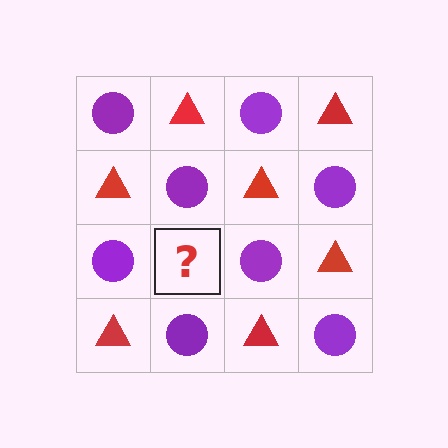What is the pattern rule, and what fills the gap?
The rule is that it alternates purple circle and red triangle in a checkerboard pattern. The gap should be filled with a red triangle.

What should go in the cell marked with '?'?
The missing cell should contain a red triangle.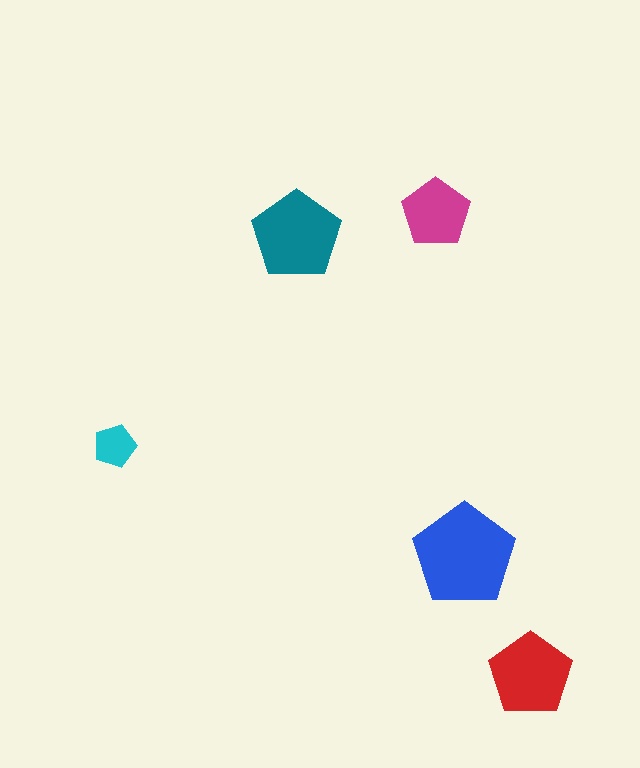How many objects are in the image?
There are 5 objects in the image.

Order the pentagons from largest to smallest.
the blue one, the teal one, the red one, the magenta one, the cyan one.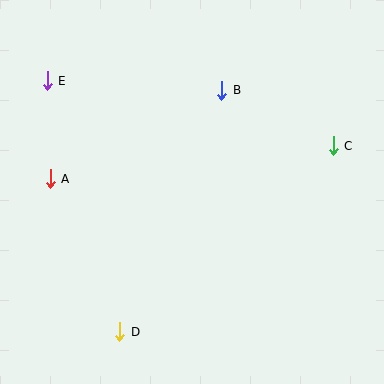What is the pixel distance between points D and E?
The distance between D and E is 261 pixels.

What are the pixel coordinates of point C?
Point C is at (333, 146).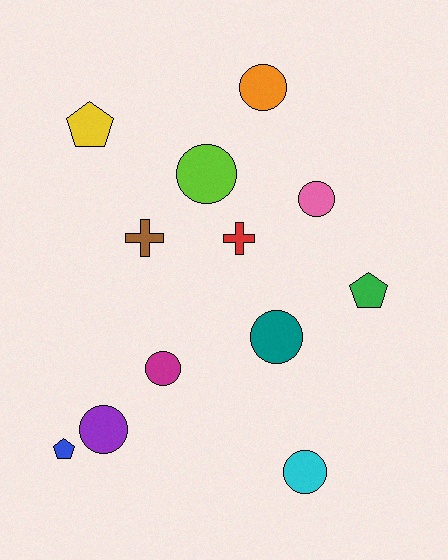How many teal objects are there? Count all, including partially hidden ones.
There is 1 teal object.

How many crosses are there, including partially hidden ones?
There are 2 crosses.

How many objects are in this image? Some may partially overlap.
There are 12 objects.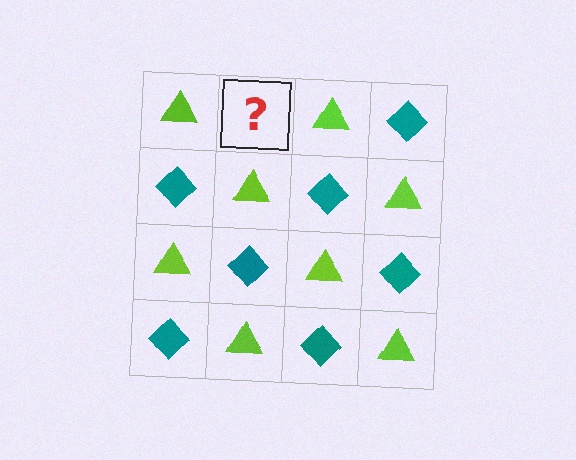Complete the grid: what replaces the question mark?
The question mark should be replaced with a teal diamond.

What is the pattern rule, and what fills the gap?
The rule is that it alternates lime triangle and teal diamond in a checkerboard pattern. The gap should be filled with a teal diamond.